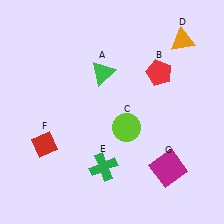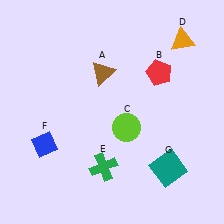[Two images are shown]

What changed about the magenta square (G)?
In Image 1, G is magenta. In Image 2, it changed to teal.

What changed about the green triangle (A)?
In Image 1, A is green. In Image 2, it changed to brown.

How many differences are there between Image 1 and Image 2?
There are 3 differences between the two images.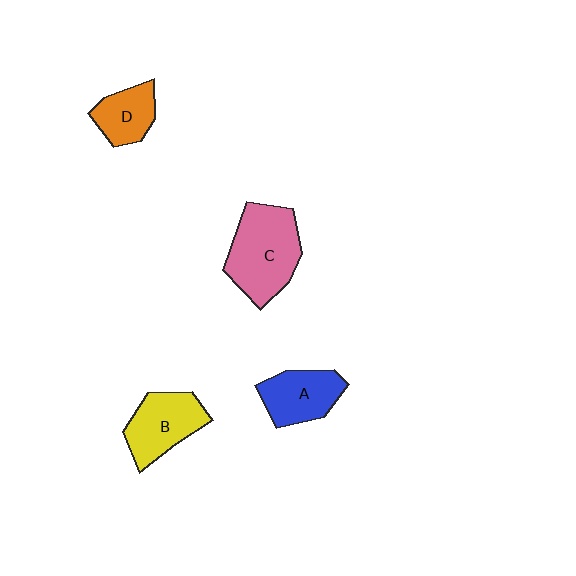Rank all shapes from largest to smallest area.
From largest to smallest: C (pink), B (yellow), A (blue), D (orange).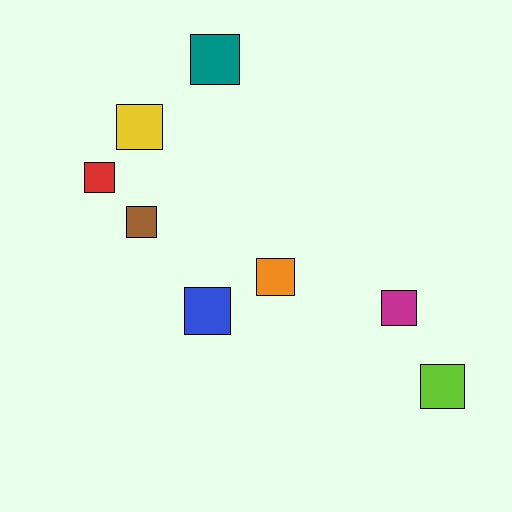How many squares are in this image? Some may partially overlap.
There are 8 squares.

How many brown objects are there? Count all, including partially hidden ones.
There is 1 brown object.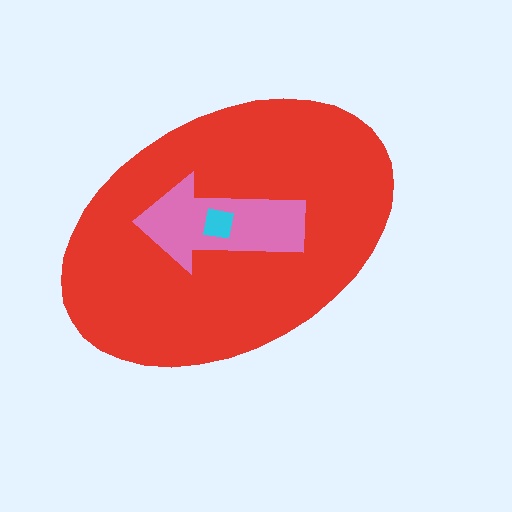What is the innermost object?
The cyan square.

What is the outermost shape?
The red ellipse.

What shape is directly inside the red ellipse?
The pink arrow.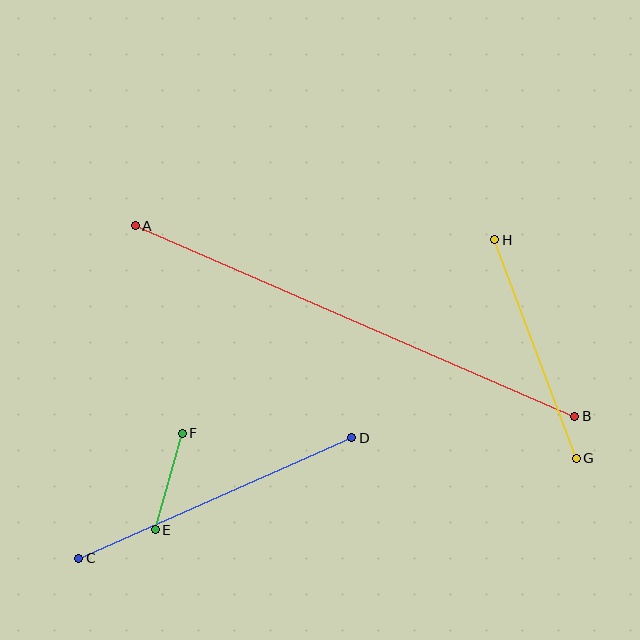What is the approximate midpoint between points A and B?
The midpoint is at approximately (355, 321) pixels.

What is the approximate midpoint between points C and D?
The midpoint is at approximately (215, 498) pixels.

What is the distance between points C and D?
The distance is approximately 299 pixels.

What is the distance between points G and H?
The distance is approximately 233 pixels.